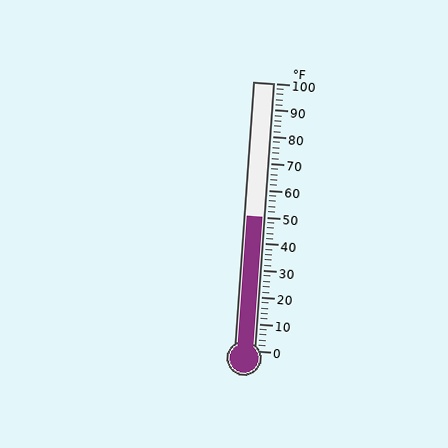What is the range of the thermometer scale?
The thermometer scale ranges from 0°F to 100°F.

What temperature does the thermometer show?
The thermometer shows approximately 50°F.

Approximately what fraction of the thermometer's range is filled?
The thermometer is filled to approximately 50% of its range.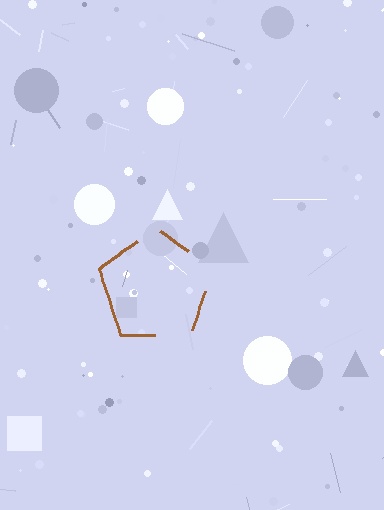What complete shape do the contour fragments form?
The contour fragments form a pentagon.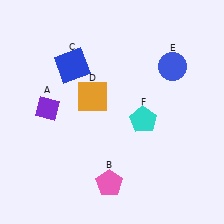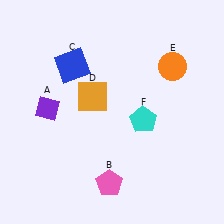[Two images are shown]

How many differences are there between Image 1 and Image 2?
There is 1 difference between the two images.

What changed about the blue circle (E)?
In Image 1, E is blue. In Image 2, it changed to orange.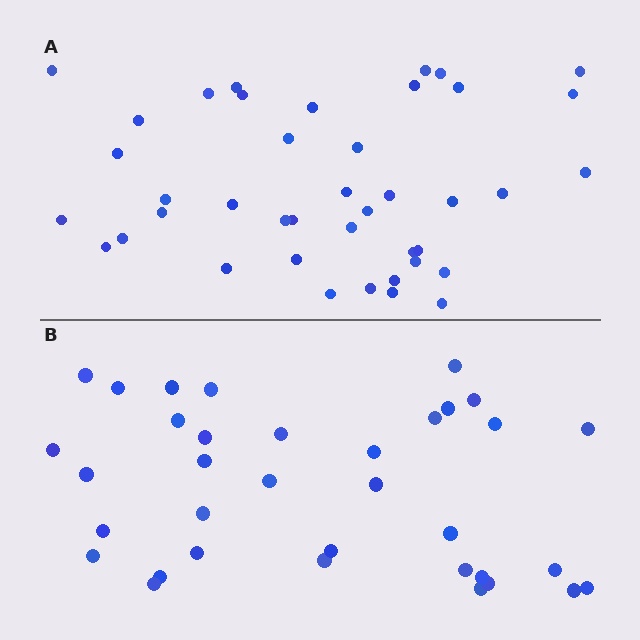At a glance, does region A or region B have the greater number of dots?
Region A (the top region) has more dots.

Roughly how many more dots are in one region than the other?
Region A has about 6 more dots than region B.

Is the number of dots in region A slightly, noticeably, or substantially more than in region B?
Region A has only slightly more — the two regions are fairly close. The ratio is roughly 1.2 to 1.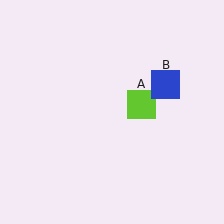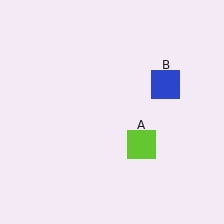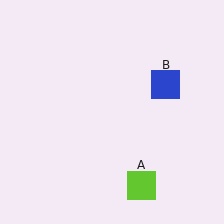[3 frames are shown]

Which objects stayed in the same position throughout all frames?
Blue square (object B) remained stationary.